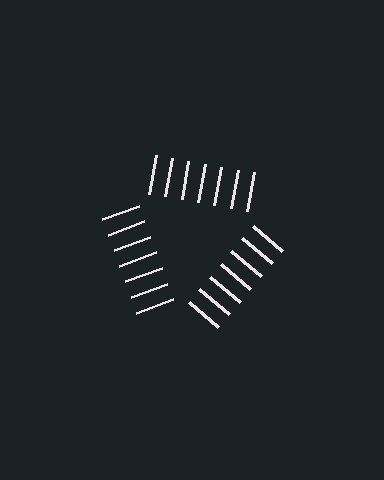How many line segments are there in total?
21 — 7 along each of the 3 edges.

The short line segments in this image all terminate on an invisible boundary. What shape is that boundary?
An illusory triangle — the line segments terminate on its edges but no continuous stroke is drawn.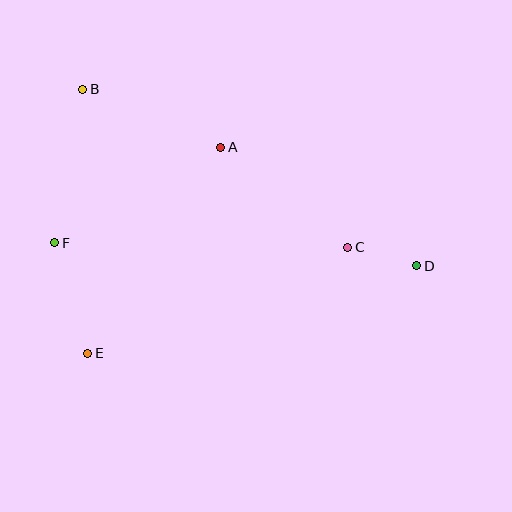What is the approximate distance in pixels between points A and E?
The distance between A and E is approximately 245 pixels.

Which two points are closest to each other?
Points C and D are closest to each other.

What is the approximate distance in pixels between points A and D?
The distance between A and D is approximately 229 pixels.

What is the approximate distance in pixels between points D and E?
The distance between D and E is approximately 340 pixels.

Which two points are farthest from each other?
Points B and D are farthest from each other.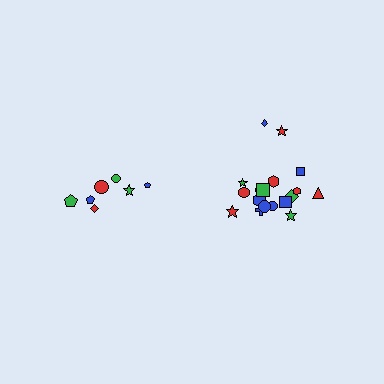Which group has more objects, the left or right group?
The right group.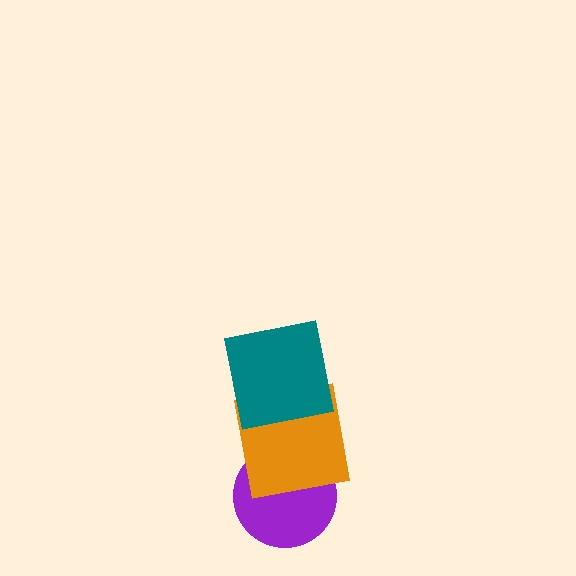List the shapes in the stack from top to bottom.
From top to bottom: the teal square, the orange square, the purple circle.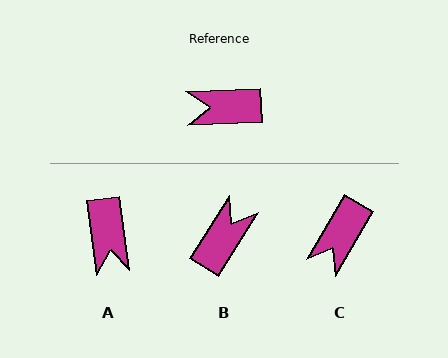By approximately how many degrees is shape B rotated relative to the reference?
Approximately 124 degrees clockwise.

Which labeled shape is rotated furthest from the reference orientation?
B, about 124 degrees away.